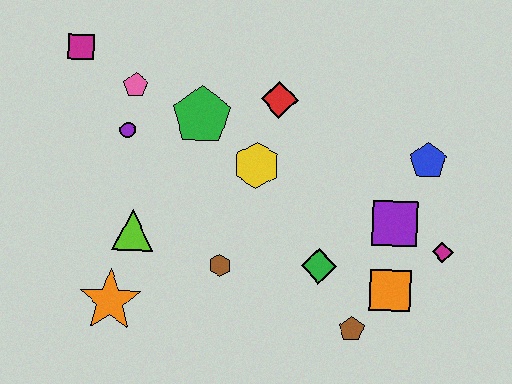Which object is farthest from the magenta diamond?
The magenta square is farthest from the magenta diamond.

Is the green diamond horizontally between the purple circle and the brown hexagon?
No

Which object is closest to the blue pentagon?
The purple square is closest to the blue pentagon.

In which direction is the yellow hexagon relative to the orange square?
The yellow hexagon is to the left of the orange square.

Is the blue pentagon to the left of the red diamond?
No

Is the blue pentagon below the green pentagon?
Yes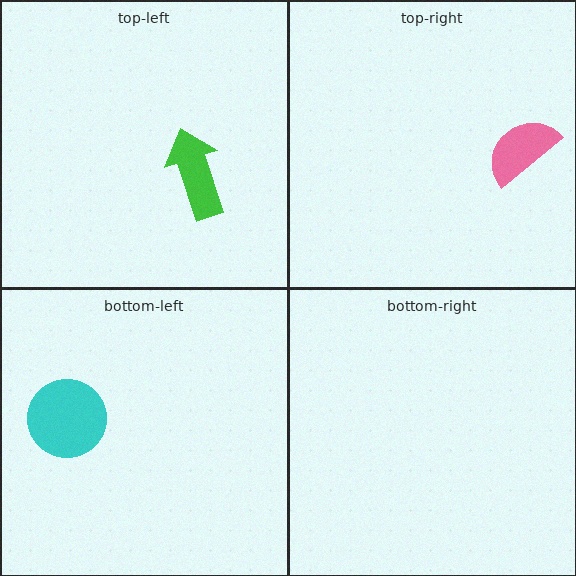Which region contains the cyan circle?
The bottom-left region.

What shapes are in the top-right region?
The pink semicircle.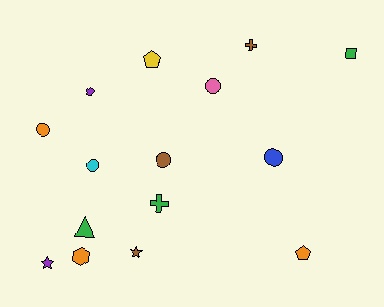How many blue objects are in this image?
There is 1 blue object.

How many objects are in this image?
There are 15 objects.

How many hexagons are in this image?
There is 1 hexagon.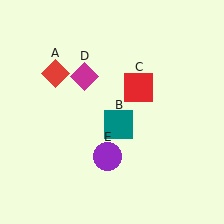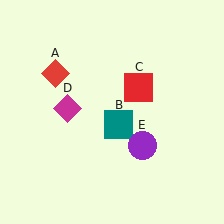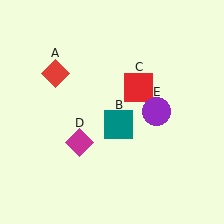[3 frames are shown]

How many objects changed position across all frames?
2 objects changed position: magenta diamond (object D), purple circle (object E).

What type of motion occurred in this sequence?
The magenta diamond (object D), purple circle (object E) rotated counterclockwise around the center of the scene.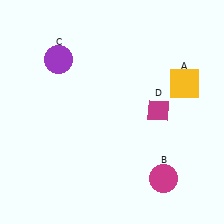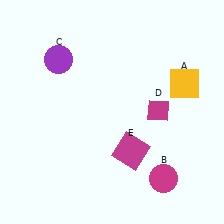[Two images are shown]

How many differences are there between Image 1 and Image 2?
There is 1 difference between the two images.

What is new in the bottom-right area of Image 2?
A magenta square (E) was added in the bottom-right area of Image 2.